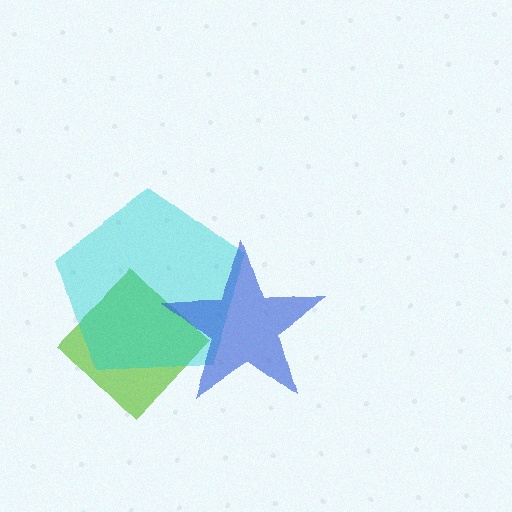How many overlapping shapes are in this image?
There are 3 overlapping shapes in the image.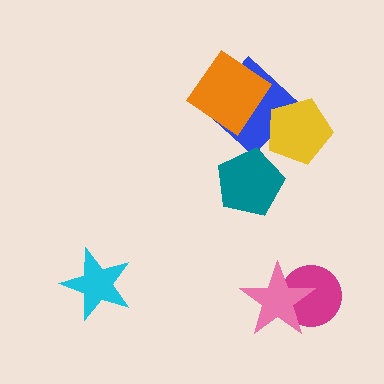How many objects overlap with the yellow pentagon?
1 object overlaps with the yellow pentagon.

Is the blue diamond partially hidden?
Yes, it is partially covered by another shape.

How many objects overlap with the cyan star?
0 objects overlap with the cyan star.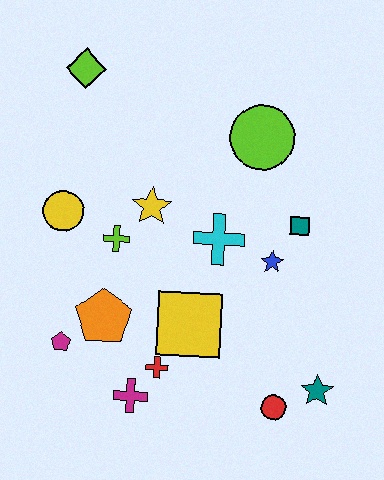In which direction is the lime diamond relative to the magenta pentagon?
The lime diamond is above the magenta pentagon.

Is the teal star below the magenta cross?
No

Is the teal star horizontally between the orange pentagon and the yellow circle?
No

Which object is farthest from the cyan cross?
The lime diamond is farthest from the cyan cross.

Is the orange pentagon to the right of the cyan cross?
No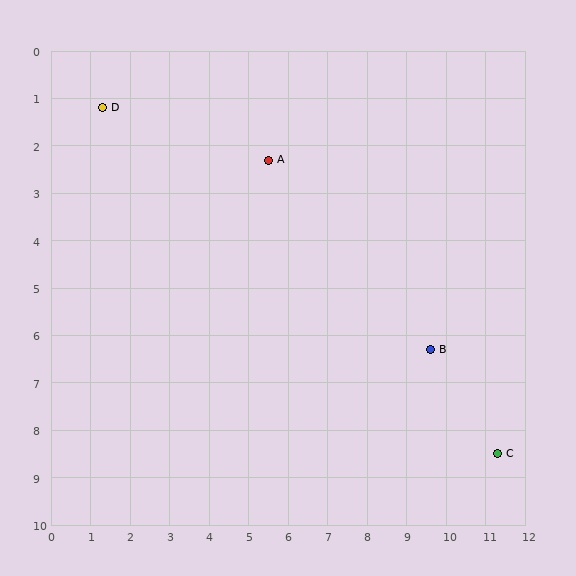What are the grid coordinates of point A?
Point A is at approximately (5.5, 2.3).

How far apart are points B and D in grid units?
Points B and D are about 9.7 grid units apart.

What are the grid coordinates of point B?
Point B is at approximately (9.6, 6.3).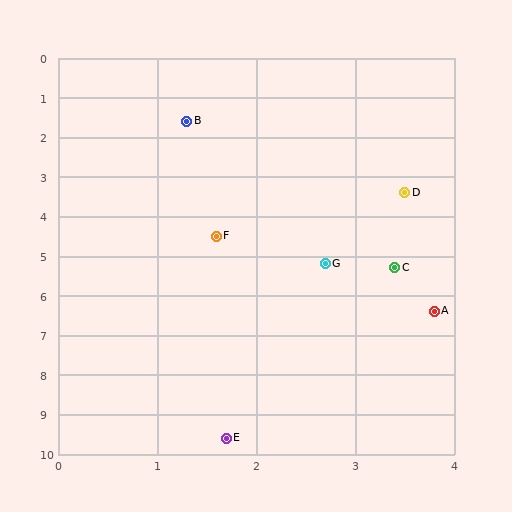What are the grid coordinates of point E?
Point E is at approximately (1.7, 9.6).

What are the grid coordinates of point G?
Point G is at approximately (2.7, 5.2).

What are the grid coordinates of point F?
Point F is at approximately (1.6, 4.5).